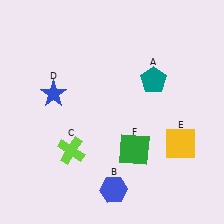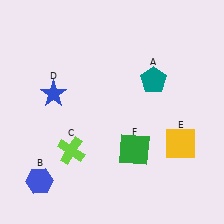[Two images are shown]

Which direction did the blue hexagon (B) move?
The blue hexagon (B) moved left.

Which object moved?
The blue hexagon (B) moved left.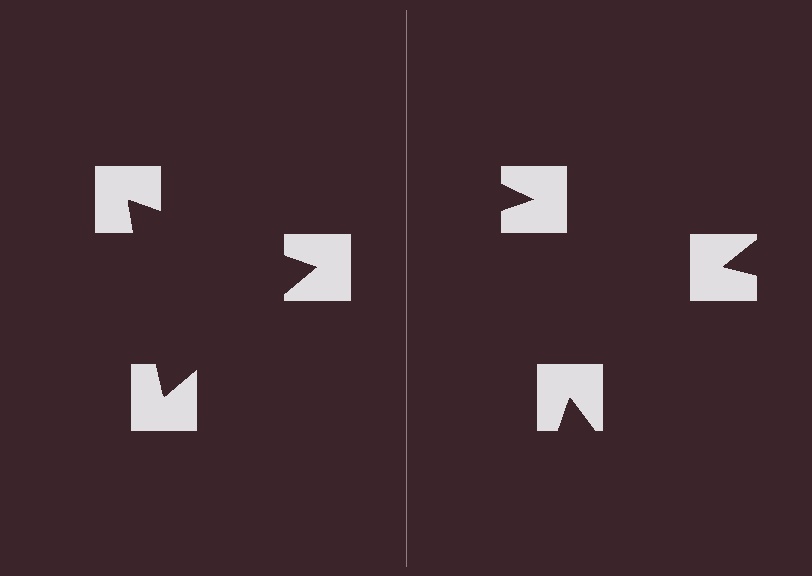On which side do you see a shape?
An illusory triangle appears on the left side. On the right side the wedge cuts are rotated, so no coherent shape forms.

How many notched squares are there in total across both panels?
6 — 3 on each side.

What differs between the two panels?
The notched squares are positioned identically on both sides; only the wedge orientations differ. On the left they align to a triangle; on the right they are misaligned.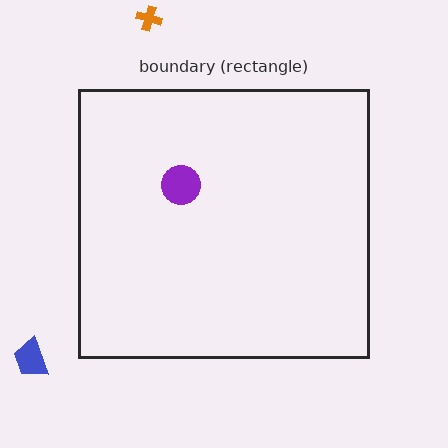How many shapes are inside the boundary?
1 inside, 2 outside.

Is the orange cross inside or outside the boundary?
Outside.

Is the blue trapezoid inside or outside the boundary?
Outside.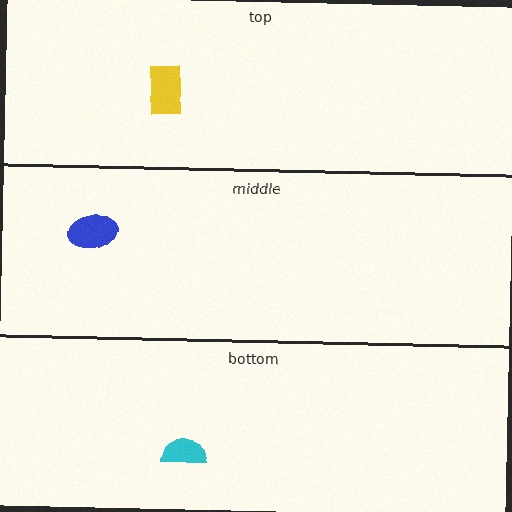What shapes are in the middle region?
The blue ellipse.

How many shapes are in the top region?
1.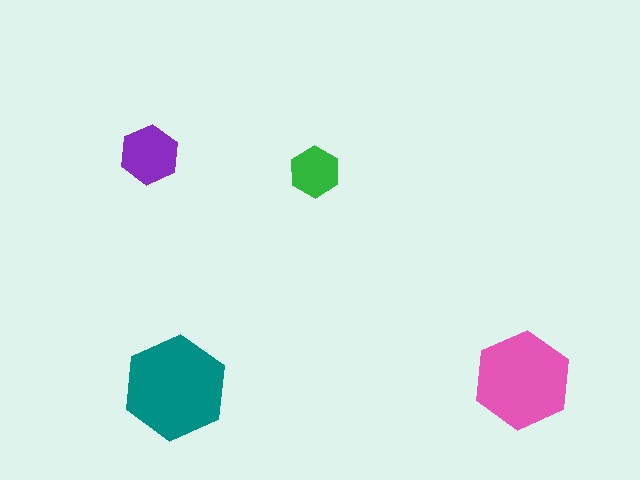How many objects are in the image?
There are 4 objects in the image.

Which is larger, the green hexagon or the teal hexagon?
The teal one.